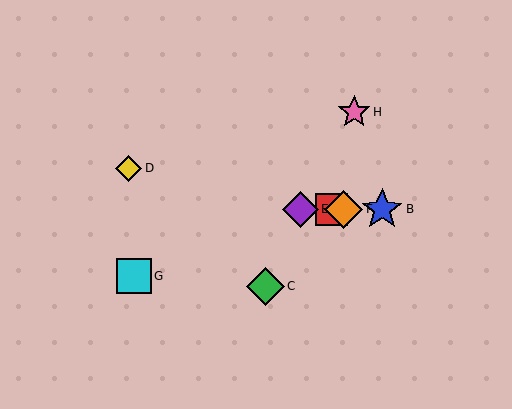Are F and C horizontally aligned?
No, F is at y≈209 and C is at y≈286.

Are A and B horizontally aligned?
Yes, both are at y≈209.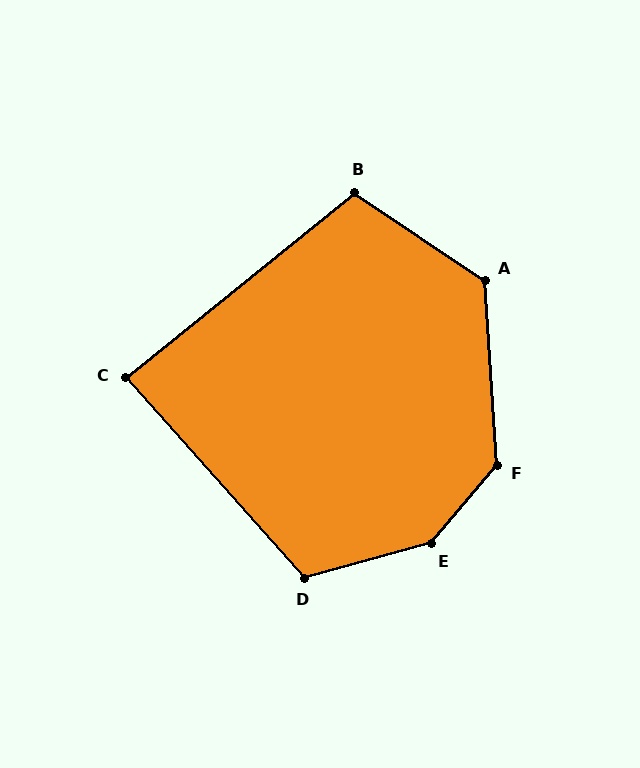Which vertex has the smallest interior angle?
C, at approximately 87 degrees.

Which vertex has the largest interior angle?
E, at approximately 145 degrees.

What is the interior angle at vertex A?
Approximately 128 degrees (obtuse).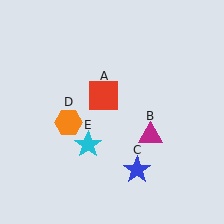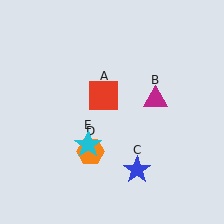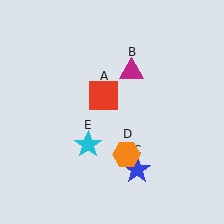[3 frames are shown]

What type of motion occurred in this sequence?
The magenta triangle (object B), orange hexagon (object D) rotated counterclockwise around the center of the scene.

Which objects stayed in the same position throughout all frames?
Red square (object A) and blue star (object C) and cyan star (object E) remained stationary.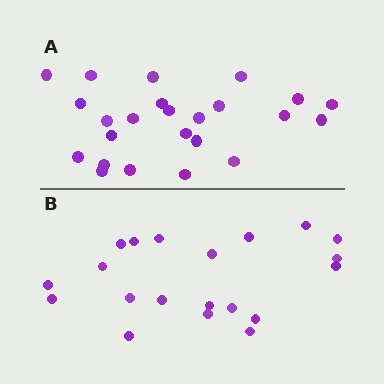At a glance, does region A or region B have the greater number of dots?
Region A (the top region) has more dots.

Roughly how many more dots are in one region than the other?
Region A has about 4 more dots than region B.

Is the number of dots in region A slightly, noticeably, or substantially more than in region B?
Region A has only slightly more — the two regions are fairly close. The ratio is roughly 1.2 to 1.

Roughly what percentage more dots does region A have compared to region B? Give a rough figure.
About 20% more.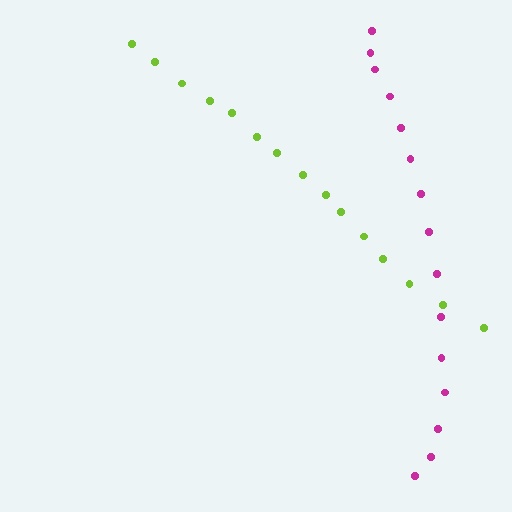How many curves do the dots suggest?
There are 2 distinct paths.